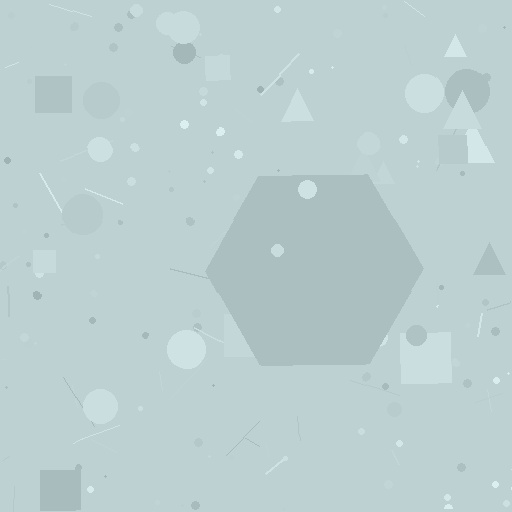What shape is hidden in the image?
A hexagon is hidden in the image.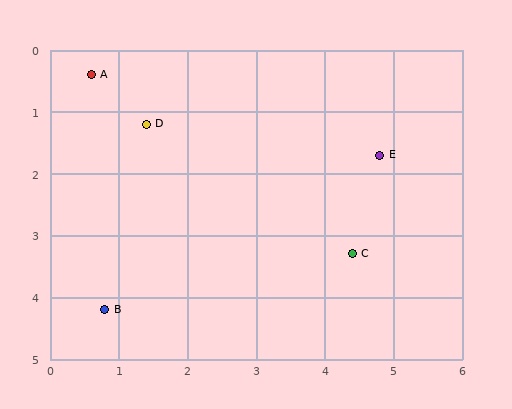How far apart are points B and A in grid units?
Points B and A are about 3.8 grid units apart.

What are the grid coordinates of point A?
Point A is at approximately (0.6, 0.4).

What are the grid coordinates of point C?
Point C is at approximately (4.4, 3.3).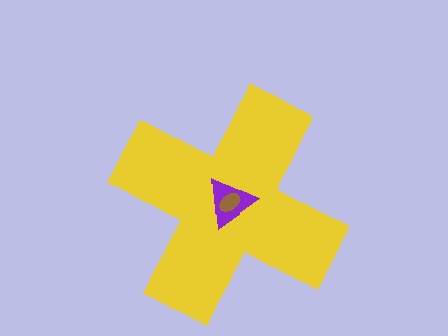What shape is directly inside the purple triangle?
The brown ellipse.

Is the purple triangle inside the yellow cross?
Yes.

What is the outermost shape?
The yellow cross.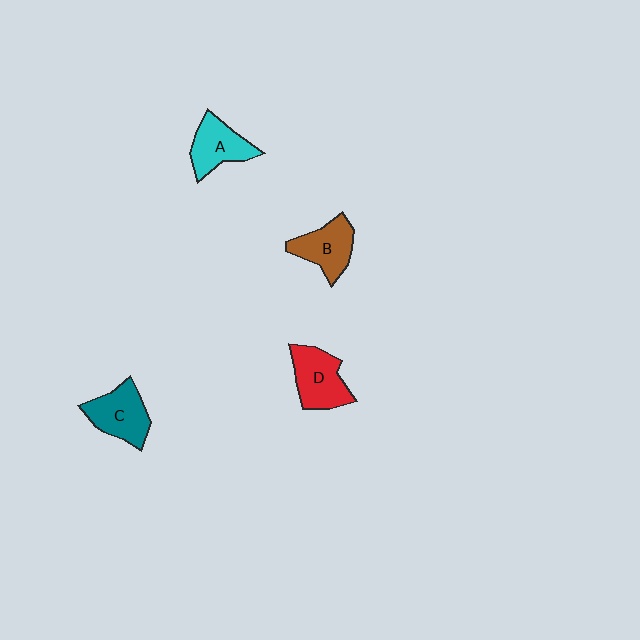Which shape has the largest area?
Shape D (red).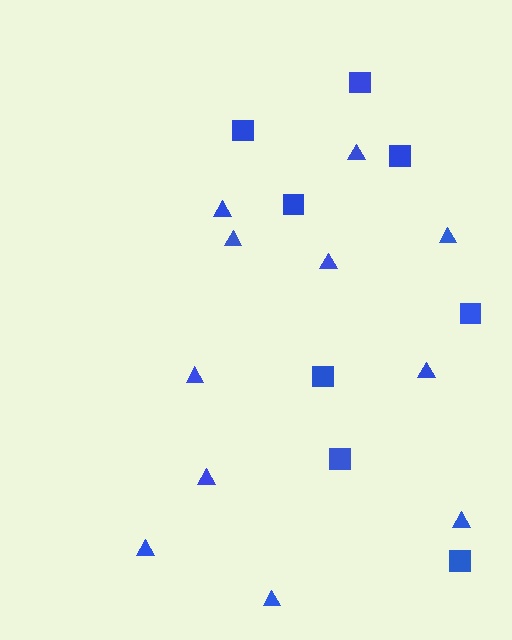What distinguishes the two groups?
There are 2 groups: one group of triangles (11) and one group of squares (8).